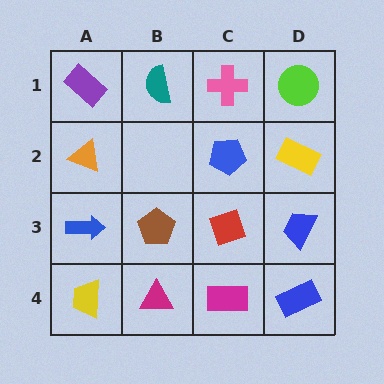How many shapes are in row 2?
3 shapes.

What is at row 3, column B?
A brown pentagon.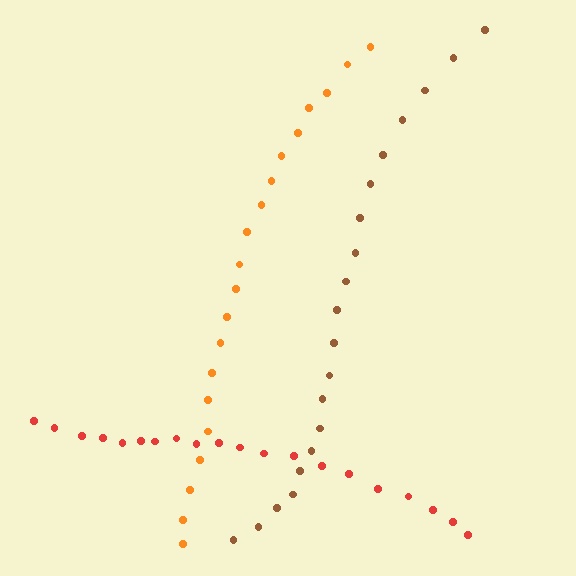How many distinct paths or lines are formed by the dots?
There are 3 distinct paths.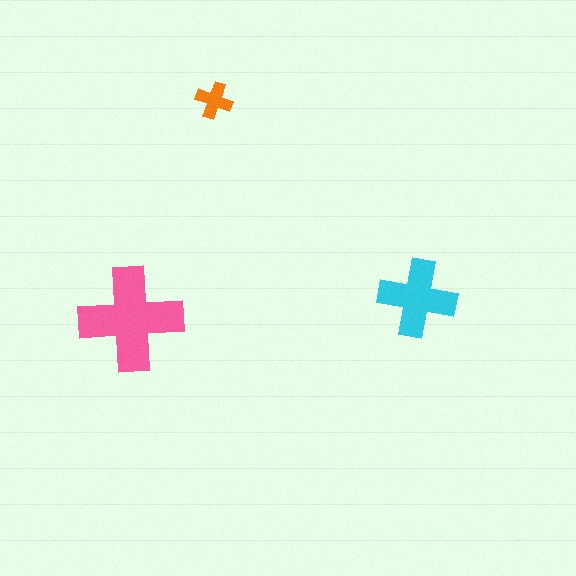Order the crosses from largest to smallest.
the pink one, the cyan one, the orange one.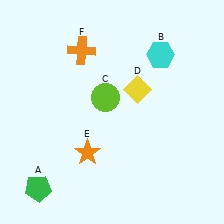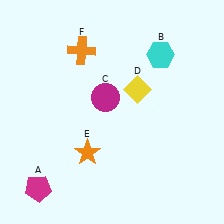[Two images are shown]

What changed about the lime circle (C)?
In Image 1, C is lime. In Image 2, it changed to magenta.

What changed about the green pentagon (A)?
In Image 1, A is green. In Image 2, it changed to magenta.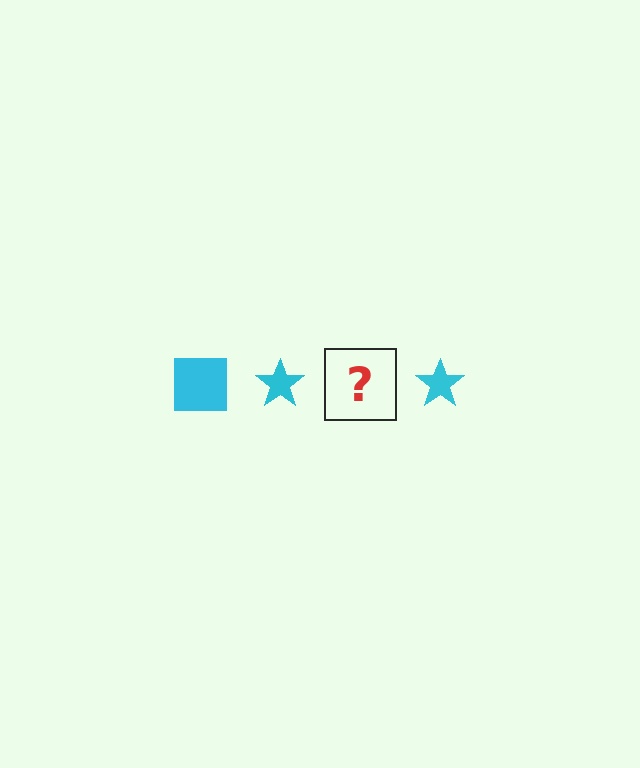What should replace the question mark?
The question mark should be replaced with a cyan square.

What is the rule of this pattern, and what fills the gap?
The rule is that the pattern cycles through square, star shapes in cyan. The gap should be filled with a cyan square.